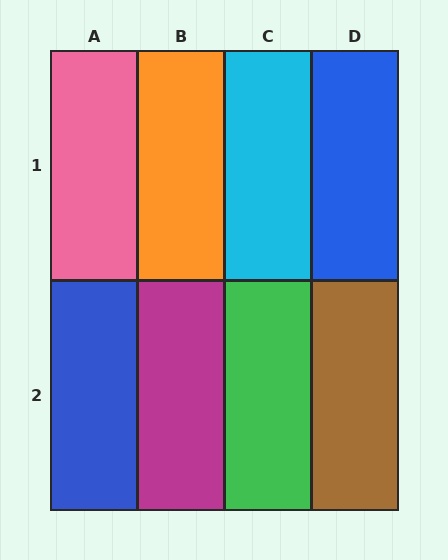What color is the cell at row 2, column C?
Green.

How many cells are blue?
2 cells are blue.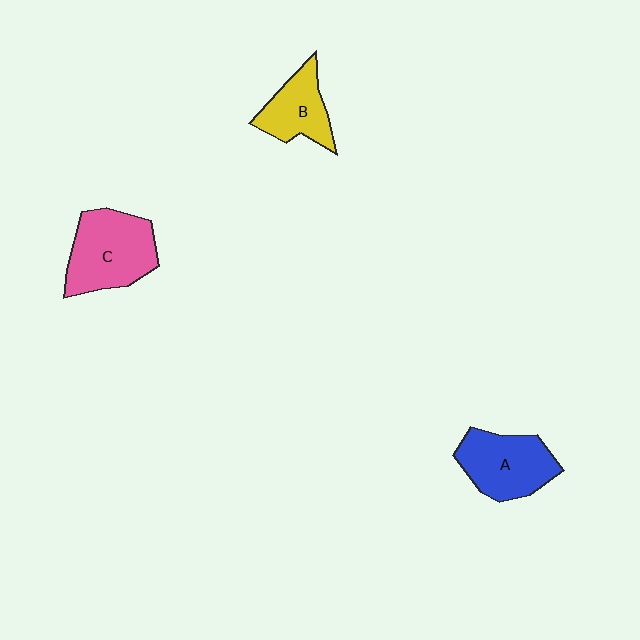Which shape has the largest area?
Shape C (pink).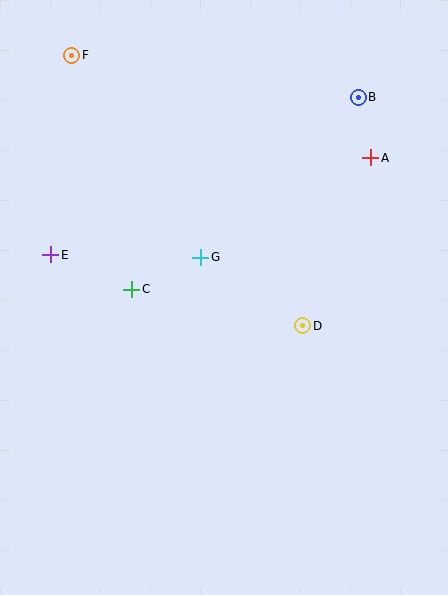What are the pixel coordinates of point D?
Point D is at (303, 326).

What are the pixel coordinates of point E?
Point E is at (51, 255).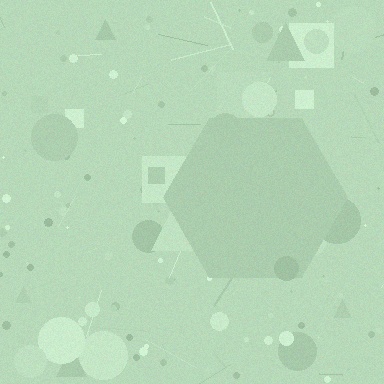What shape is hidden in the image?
A hexagon is hidden in the image.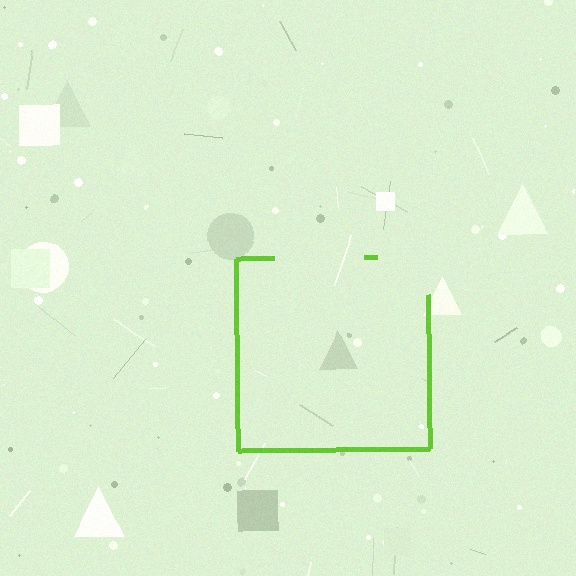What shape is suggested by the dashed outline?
The dashed outline suggests a square.